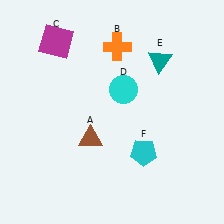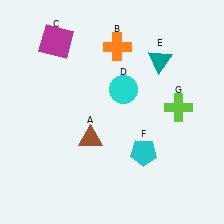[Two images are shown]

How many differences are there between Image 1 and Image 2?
There is 1 difference between the two images.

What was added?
A lime cross (G) was added in Image 2.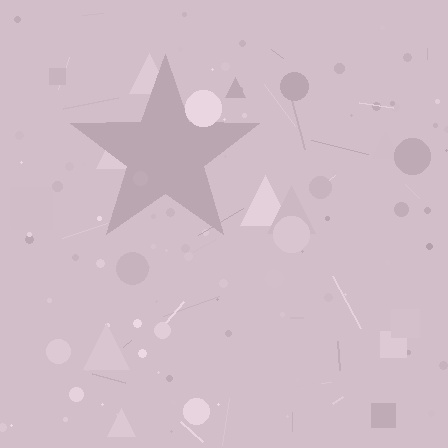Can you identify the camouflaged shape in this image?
The camouflaged shape is a star.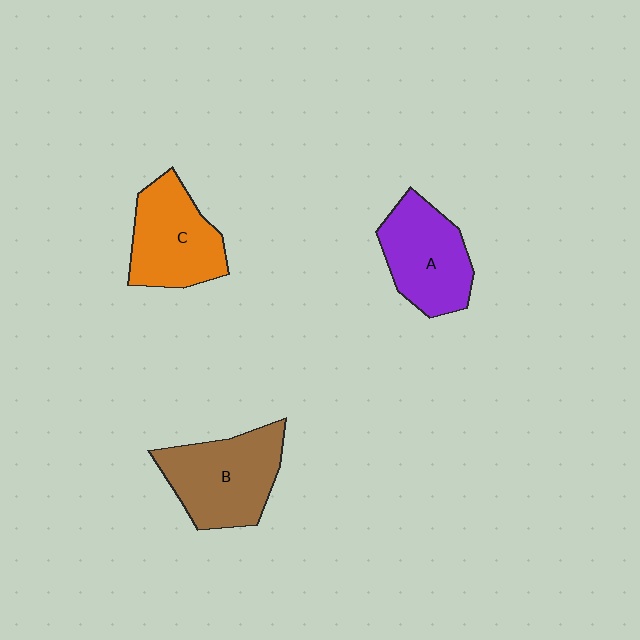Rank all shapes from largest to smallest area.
From largest to smallest: B (brown), C (orange), A (purple).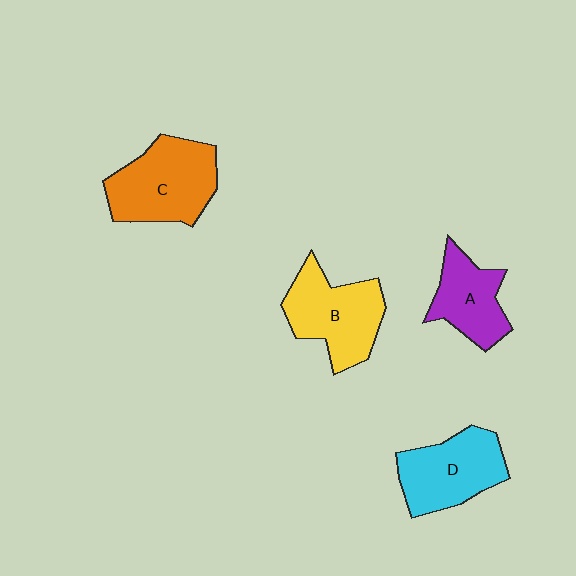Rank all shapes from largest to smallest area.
From largest to smallest: C (orange), B (yellow), D (cyan), A (purple).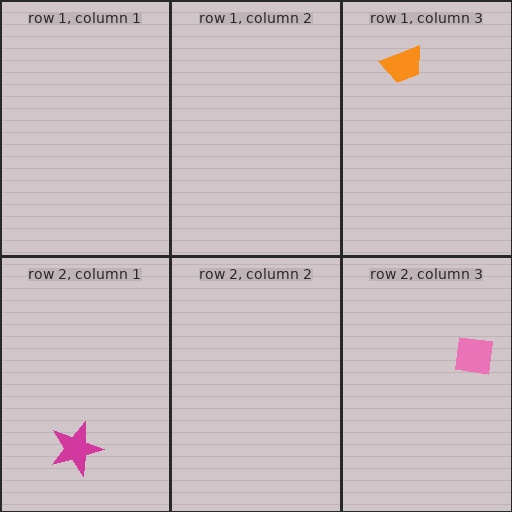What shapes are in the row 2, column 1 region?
The magenta star.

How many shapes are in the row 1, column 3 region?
1.